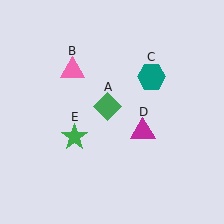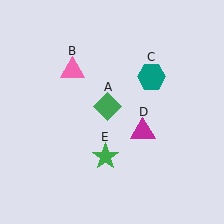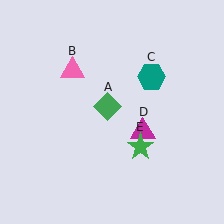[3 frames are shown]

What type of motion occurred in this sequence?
The green star (object E) rotated counterclockwise around the center of the scene.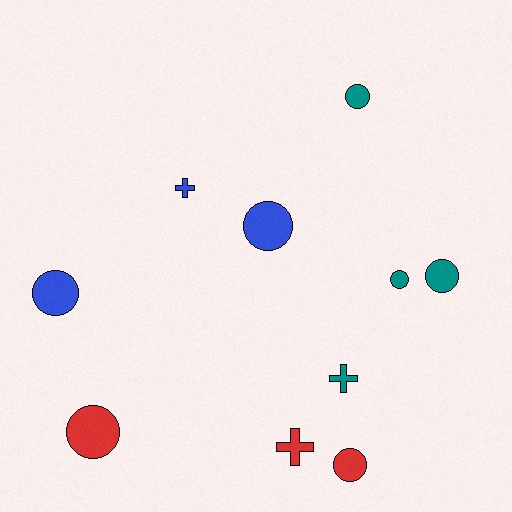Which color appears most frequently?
Teal, with 4 objects.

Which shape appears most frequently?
Circle, with 7 objects.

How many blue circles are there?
There are 2 blue circles.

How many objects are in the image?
There are 10 objects.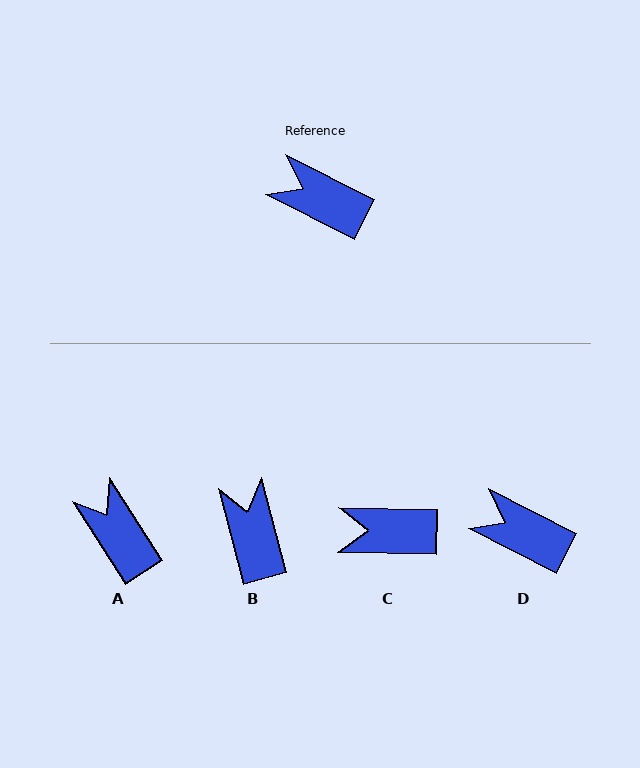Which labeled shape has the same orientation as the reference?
D.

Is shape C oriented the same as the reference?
No, it is off by about 26 degrees.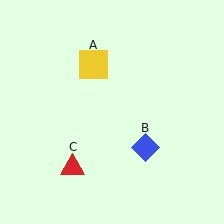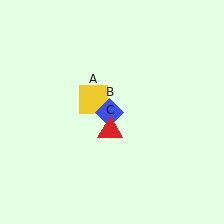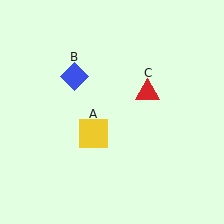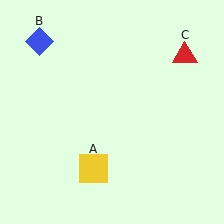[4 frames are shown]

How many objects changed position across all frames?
3 objects changed position: yellow square (object A), blue diamond (object B), red triangle (object C).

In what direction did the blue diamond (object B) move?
The blue diamond (object B) moved up and to the left.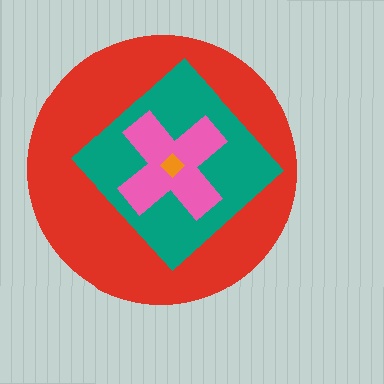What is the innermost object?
The orange diamond.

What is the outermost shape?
The red circle.